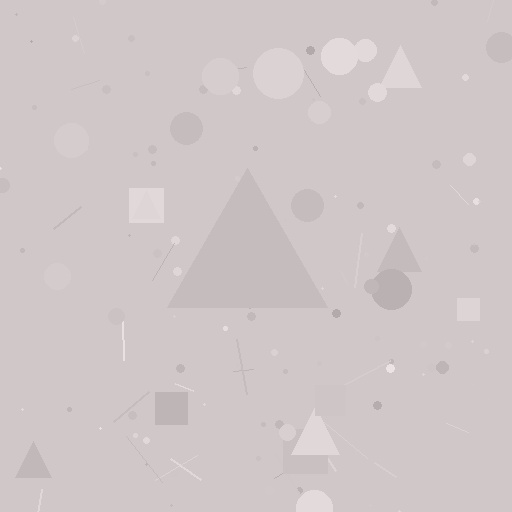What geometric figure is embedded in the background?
A triangle is embedded in the background.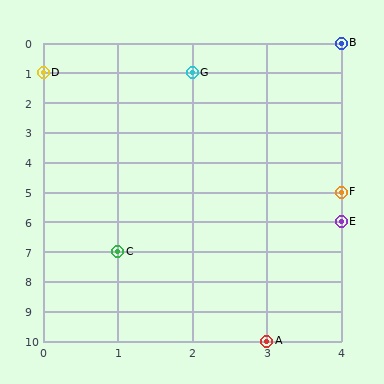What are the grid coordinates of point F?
Point F is at grid coordinates (4, 5).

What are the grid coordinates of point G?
Point G is at grid coordinates (2, 1).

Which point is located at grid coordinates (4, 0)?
Point B is at (4, 0).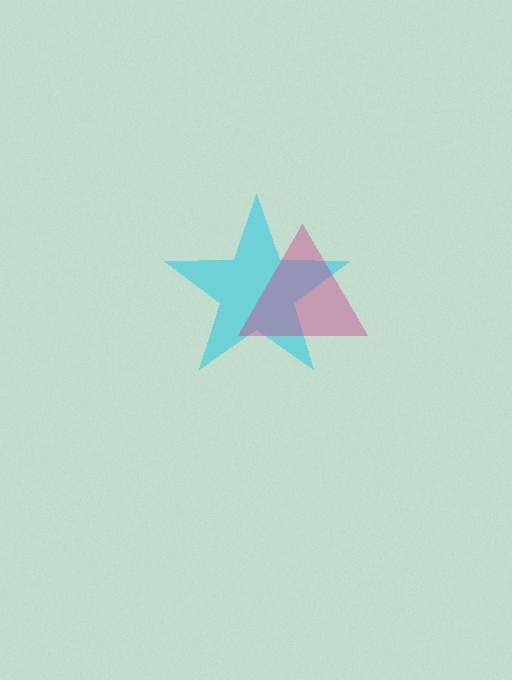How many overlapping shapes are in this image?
There are 2 overlapping shapes in the image.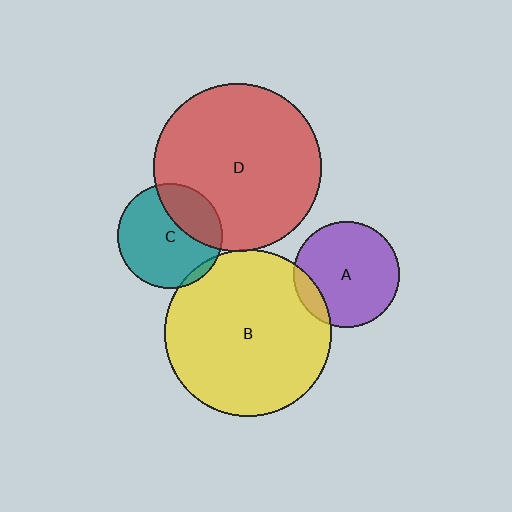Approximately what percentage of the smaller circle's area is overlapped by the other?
Approximately 30%.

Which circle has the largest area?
Circle D (red).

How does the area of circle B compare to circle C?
Approximately 2.6 times.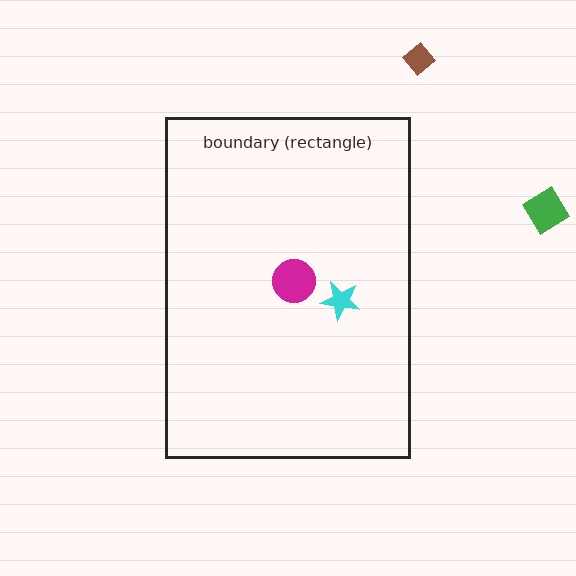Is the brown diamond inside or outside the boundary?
Outside.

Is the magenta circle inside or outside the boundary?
Inside.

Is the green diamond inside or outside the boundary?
Outside.